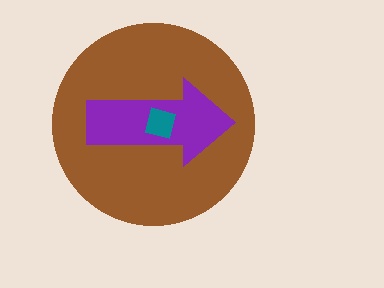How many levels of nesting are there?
3.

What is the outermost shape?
The brown circle.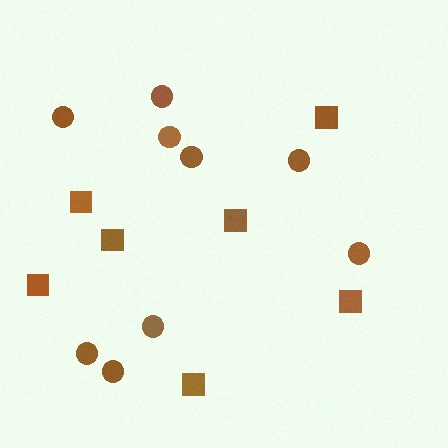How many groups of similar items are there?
There are 2 groups: one group of squares (7) and one group of circles (9).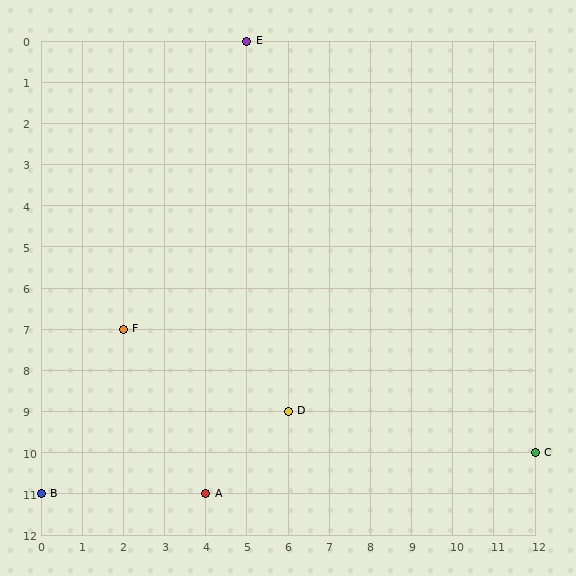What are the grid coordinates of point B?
Point B is at grid coordinates (0, 11).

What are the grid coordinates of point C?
Point C is at grid coordinates (12, 10).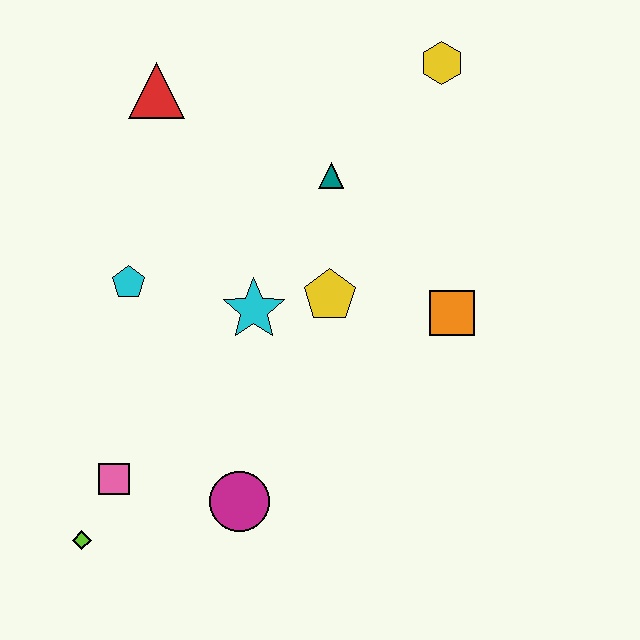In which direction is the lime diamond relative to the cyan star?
The lime diamond is below the cyan star.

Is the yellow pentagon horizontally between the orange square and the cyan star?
Yes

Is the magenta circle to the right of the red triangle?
Yes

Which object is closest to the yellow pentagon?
The cyan star is closest to the yellow pentagon.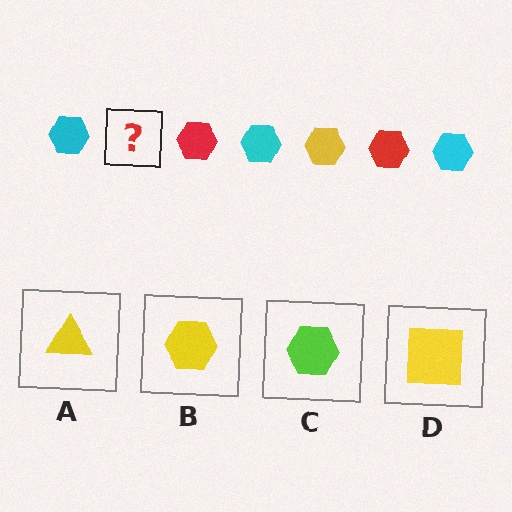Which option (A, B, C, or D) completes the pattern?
B.